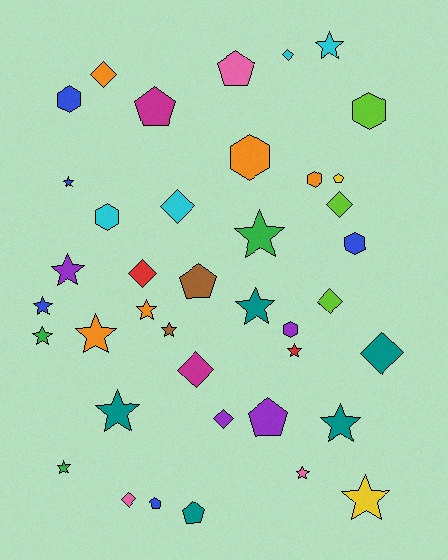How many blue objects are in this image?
There are 5 blue objects.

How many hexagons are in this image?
There are 7 hexagons.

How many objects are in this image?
There are 40 objects.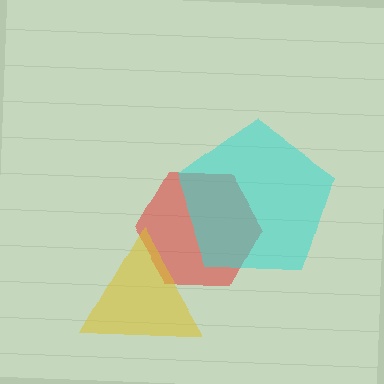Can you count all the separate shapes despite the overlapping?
Yes, there are 3 separate shapes.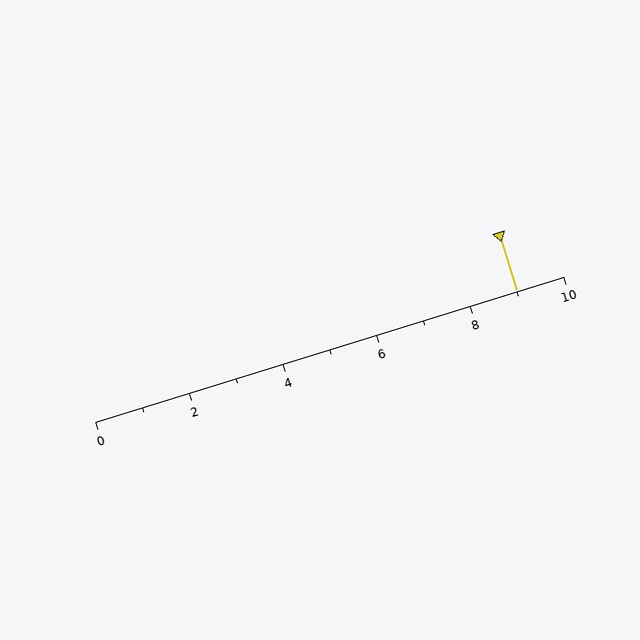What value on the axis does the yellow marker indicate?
The marker indicates approximately 9.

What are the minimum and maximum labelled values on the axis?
The axis runs from 0 to 10.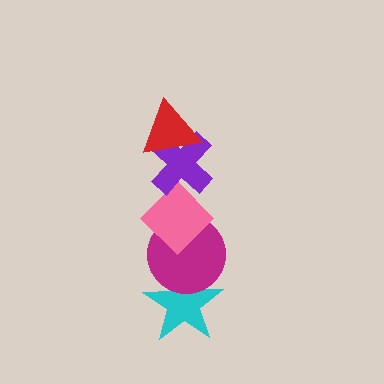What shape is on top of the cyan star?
The magenta circle is on top of the cyan star.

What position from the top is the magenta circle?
The magenta circle is 4th from the top.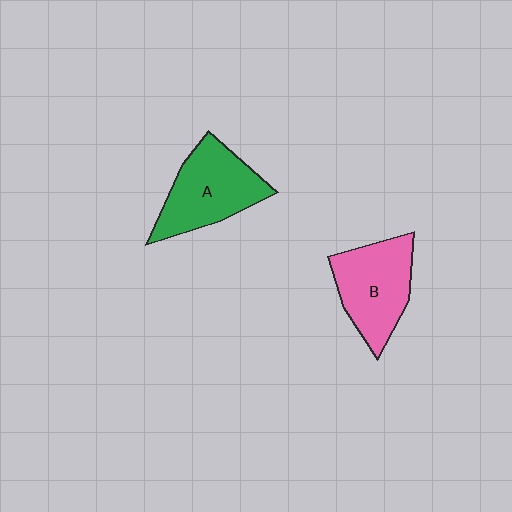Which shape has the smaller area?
Shape B (pink).